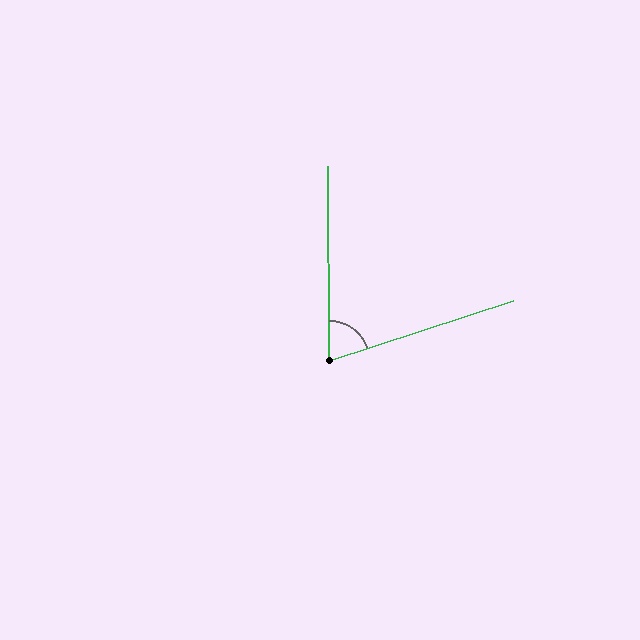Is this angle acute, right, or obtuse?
It is acute.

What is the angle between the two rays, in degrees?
Approximately 72 degrees.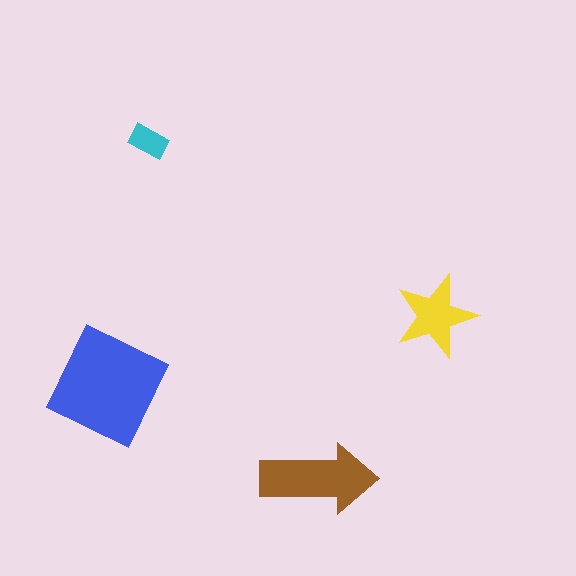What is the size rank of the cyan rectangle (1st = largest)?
4th.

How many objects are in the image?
There are 4 objects in the image.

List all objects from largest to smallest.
The blue diamond, the brown arrow, the yellow star, the cyan rectangle.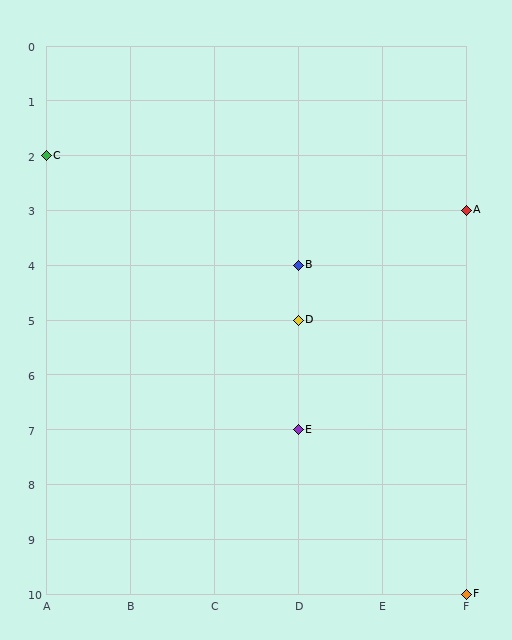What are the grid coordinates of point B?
Point B is at grid coordinates (D, 4).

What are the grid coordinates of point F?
Point F is at grid coordinates (F, 10).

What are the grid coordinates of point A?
Point A is at grid coordinates (F, 3).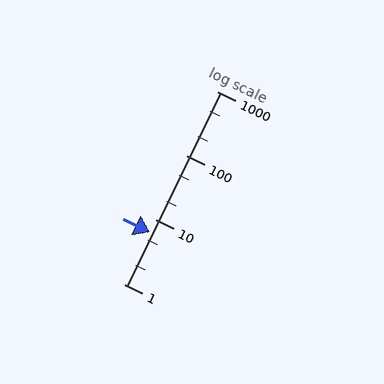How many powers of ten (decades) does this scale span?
The scale spans 3 decades, from 1 to 1000.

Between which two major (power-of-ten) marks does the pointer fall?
The pointer is between 1 and 10.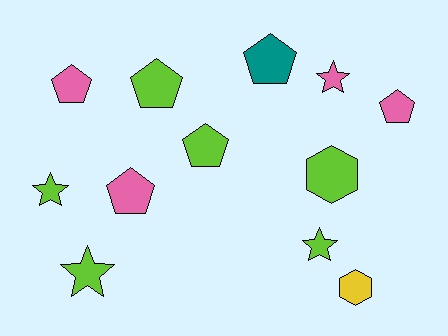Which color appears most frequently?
Lime, with 6 objects.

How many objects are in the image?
There are 12 objects.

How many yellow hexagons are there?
There is 1 yellow hexagon.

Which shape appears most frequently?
Pentagon, with 6 objects.